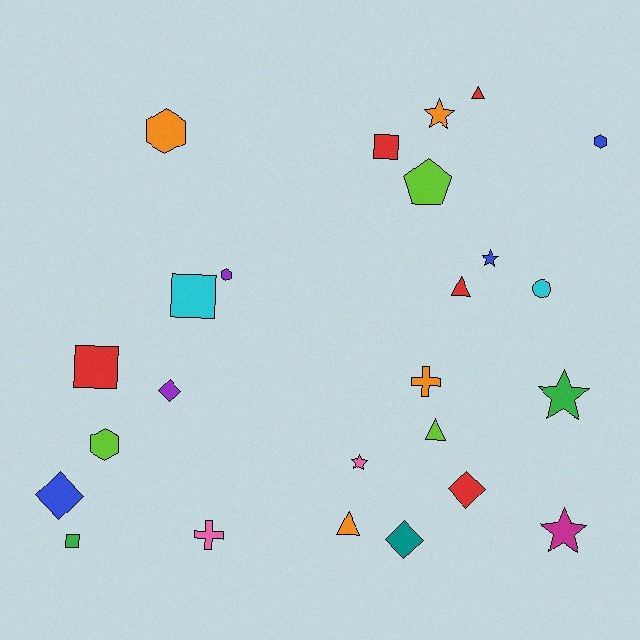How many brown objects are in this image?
There are no brown objects.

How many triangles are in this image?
There are 4 triangles.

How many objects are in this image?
There are 25 objects.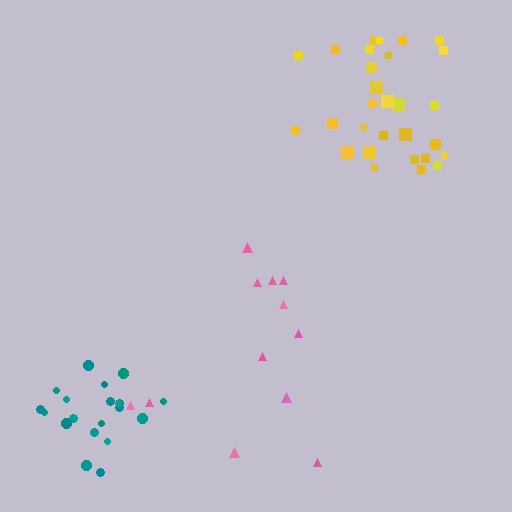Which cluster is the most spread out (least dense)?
Pink.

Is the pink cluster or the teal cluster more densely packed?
Teal.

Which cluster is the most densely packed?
Yellow.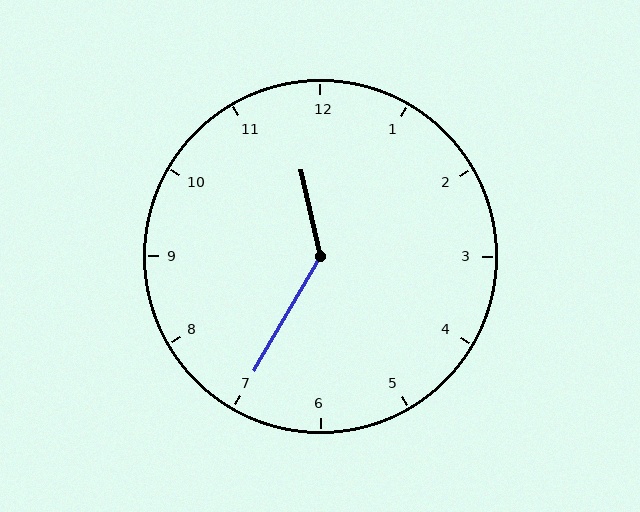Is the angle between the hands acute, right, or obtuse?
It is obtuse.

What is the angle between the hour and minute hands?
Approximately 138 degrees.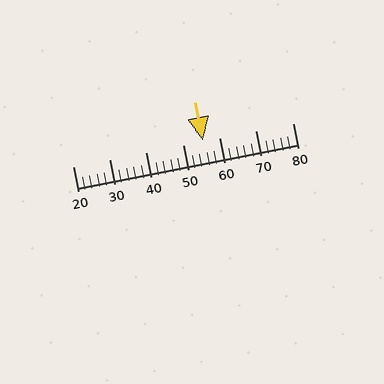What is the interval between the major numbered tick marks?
The major tick marks are spaced 10 units apart.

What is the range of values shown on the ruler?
The ruler shows values from 20 to 80.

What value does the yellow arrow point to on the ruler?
The yellow arrow points to approximately 56.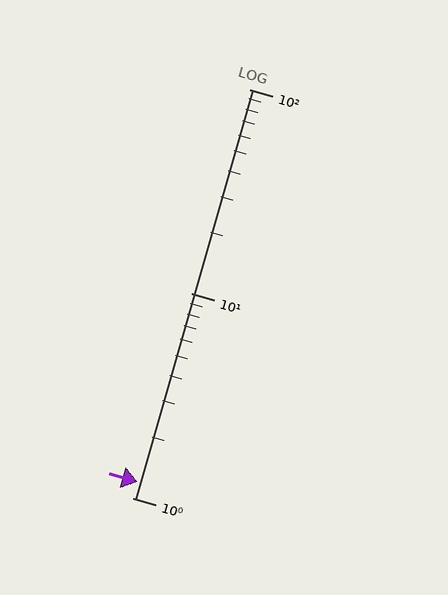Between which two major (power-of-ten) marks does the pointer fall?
The pointer is between 1 and 10.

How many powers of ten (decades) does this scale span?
The scale spans 2 decades, from 1 to 100.